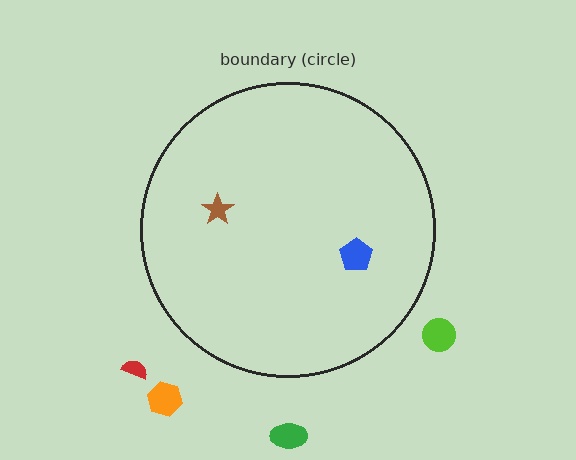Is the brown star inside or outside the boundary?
Inside.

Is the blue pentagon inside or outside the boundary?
Inside.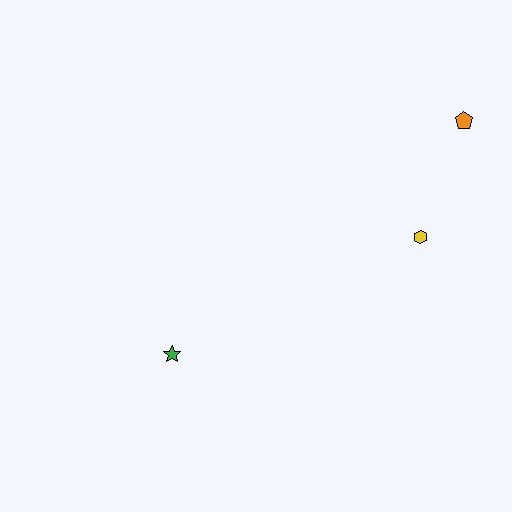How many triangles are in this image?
There are no triangles.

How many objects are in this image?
There are 3 objects.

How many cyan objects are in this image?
There are no cyan objects.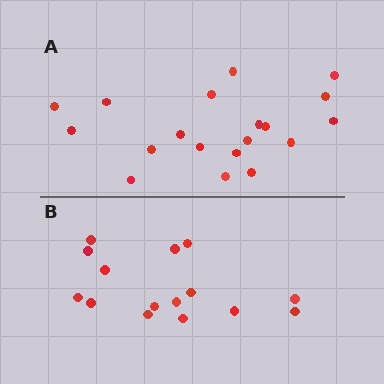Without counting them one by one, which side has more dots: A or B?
Region A (the top region) has more dots.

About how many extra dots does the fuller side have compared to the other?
Region A has about 4 more dots than region B.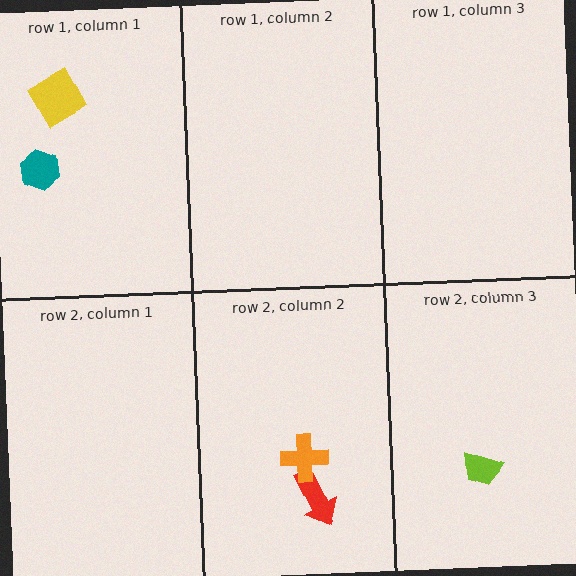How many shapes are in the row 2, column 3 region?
1.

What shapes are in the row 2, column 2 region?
The red arrow, the orange cross.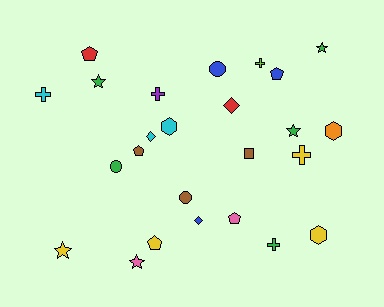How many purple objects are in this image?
There is 1 purple object.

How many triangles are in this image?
There are no triangles.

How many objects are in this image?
There are 25 objects.